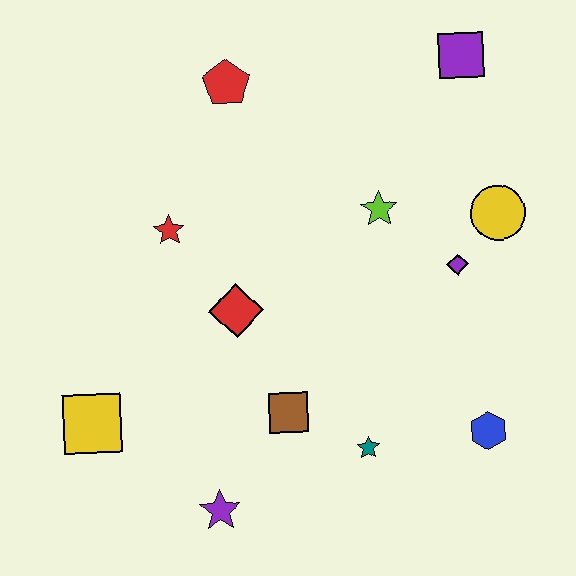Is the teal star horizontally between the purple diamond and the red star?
Yes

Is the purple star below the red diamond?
Yes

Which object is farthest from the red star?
The blue hexagon is farthest from the red star.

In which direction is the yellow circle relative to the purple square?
The yellow circle is below the purple square.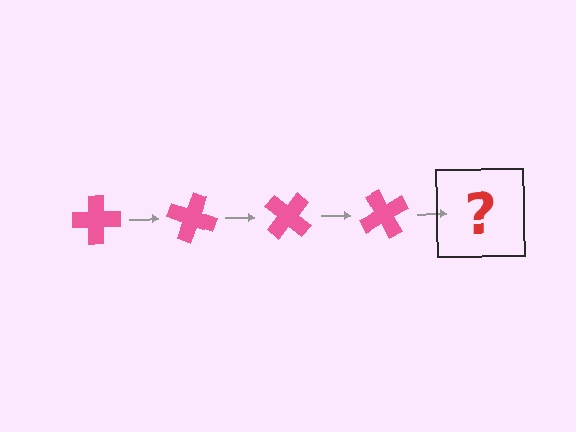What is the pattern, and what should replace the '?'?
The pattern is that the cross rotates 20 degrees each step. The '?' should be a pink cross rotated 80 degrees.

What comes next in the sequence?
The next element should be a pink cross rotated 80 degrees.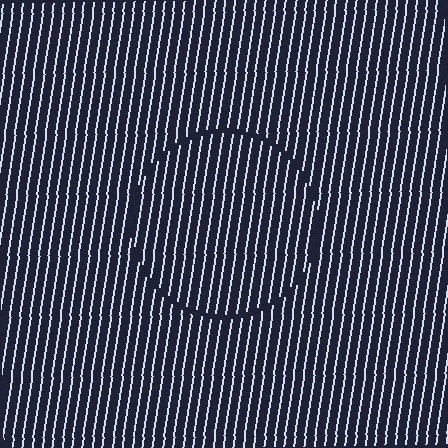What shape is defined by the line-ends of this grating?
An illusory circle. The interior of the shape contains the same grating, shifted by half a period — the contour is defined by the phase discontinuity where line-ends from the inner and outer gratings abut.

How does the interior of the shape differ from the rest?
The interior of the shape contains the same grating, shifted by half a period — the contour is defined by the phase discontinuity where line-ends from the inner and outer gratings abut.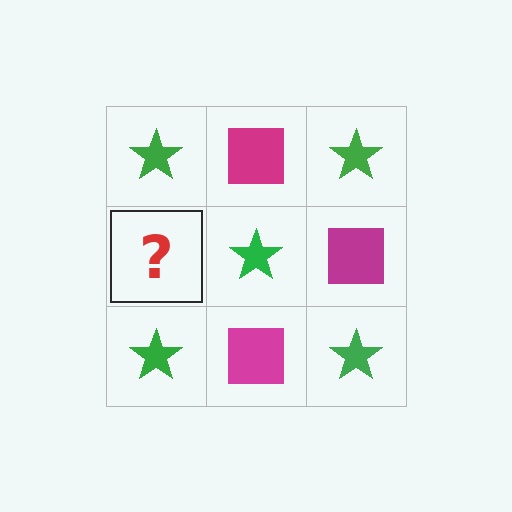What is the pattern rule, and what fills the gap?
The rule is that it alternates green star and magenta square in a checkerboard pattern. The gap should be filled with a magenta square.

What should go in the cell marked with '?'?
The missing cell should contain a magenta square.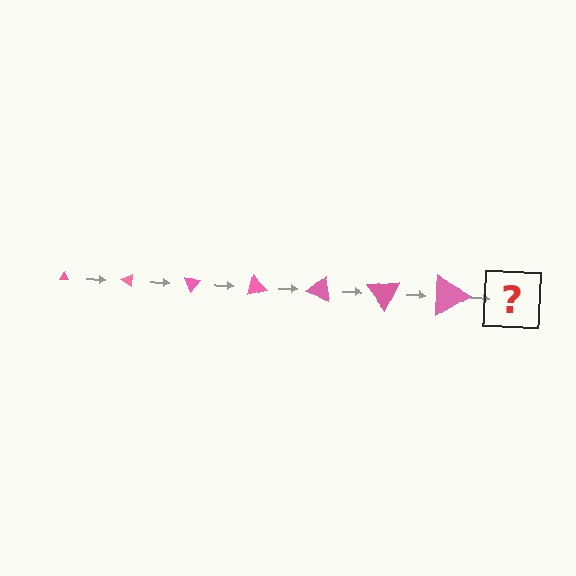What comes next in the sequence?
The next element should be a triangle, larger than the previous one and rotated 245 degrees from the start.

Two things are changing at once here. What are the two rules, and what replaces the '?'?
The two rules are that the triangle grows larger each step and it rotates 35 degrees each step. The '?' should be a triangle, larger than the previous one and rotated 245 degrees from the start.